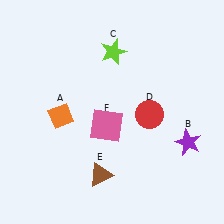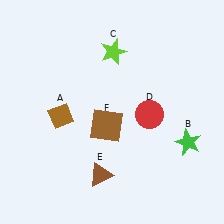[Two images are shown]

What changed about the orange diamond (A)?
In Image 1, A is orange. In Image 2, it changed to brown.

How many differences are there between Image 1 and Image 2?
There are 3 differences between the two images.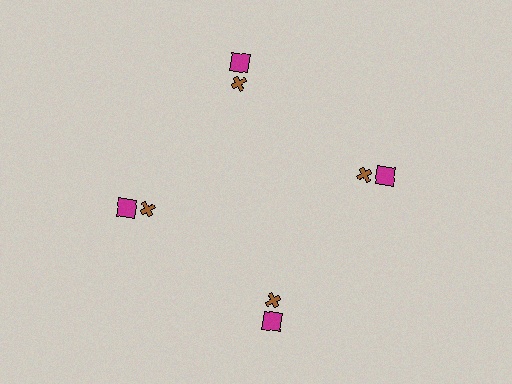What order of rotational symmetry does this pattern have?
This pattern has 4-fold rotational symmetry.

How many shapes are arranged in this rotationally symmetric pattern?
There are 8 shapes, arranged in 4 groups of 2.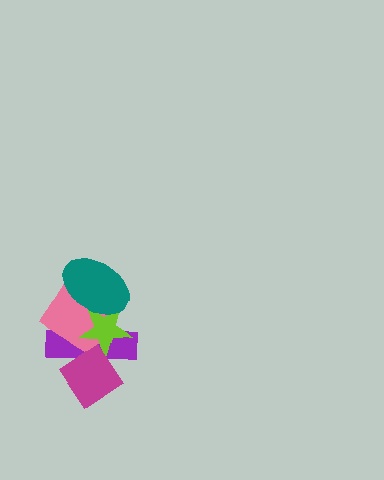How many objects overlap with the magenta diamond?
3 objects overlap with the magenta diamond.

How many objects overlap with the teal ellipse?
3 objects overlap with the teal ellipse.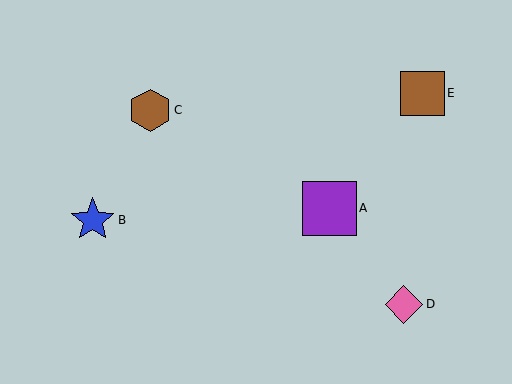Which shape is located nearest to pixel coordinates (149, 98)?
The brown hexagon (labeled C) at (150, 110) is nearest to that location.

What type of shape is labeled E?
Shape E is a brown square.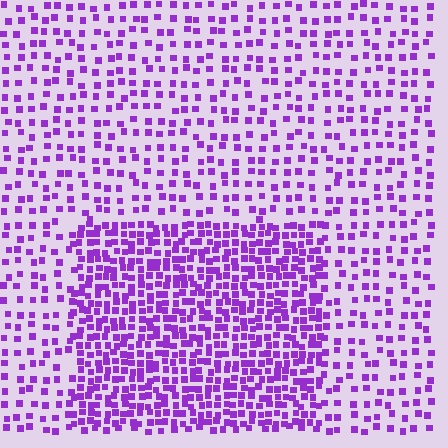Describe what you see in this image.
The image contains small purple elements arranged at two different densities. A rectangle-shaped region is visible where the elements are more densely packed than the surrounding area.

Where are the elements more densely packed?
The elements are more densely packed inside the rectangle boundary.